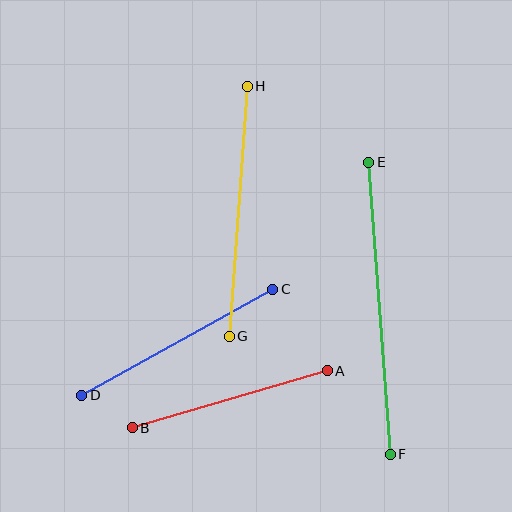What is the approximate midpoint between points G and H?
The midpoint is at approximately (238, 211) pixels.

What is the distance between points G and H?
The distance is approximately 251 pixels.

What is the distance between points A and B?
The distance is approximately 203 pixels.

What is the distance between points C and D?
The distance is approximately 219 pixels.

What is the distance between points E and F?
The distance is approximately 293 pixels.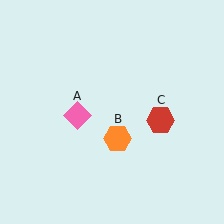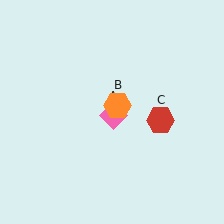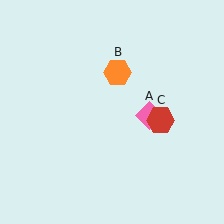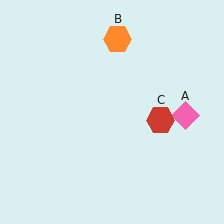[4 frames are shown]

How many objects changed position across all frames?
2 objects changed position: pink diamond (object A), orange hexagon (object B).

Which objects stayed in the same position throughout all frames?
Red hexagon (object C) remained stationary.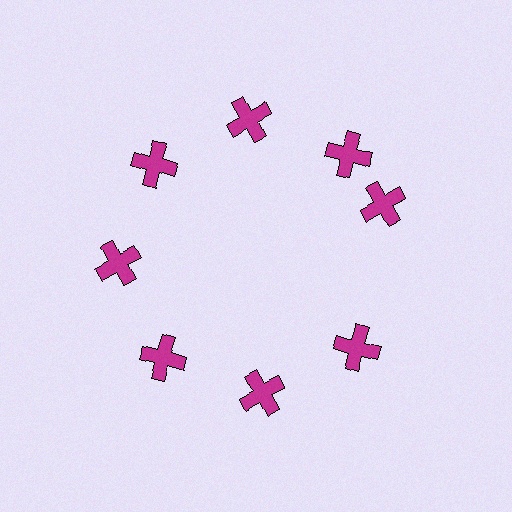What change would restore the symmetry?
The symmetry would be restored by rotating it back into even spacing with its neighbors so that all 8 crosses sit at equal angles and equal distance from the center.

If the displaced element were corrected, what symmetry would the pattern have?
It would have 8-fold rotational symmetry — the pattern would map onto itself every 45 degrees.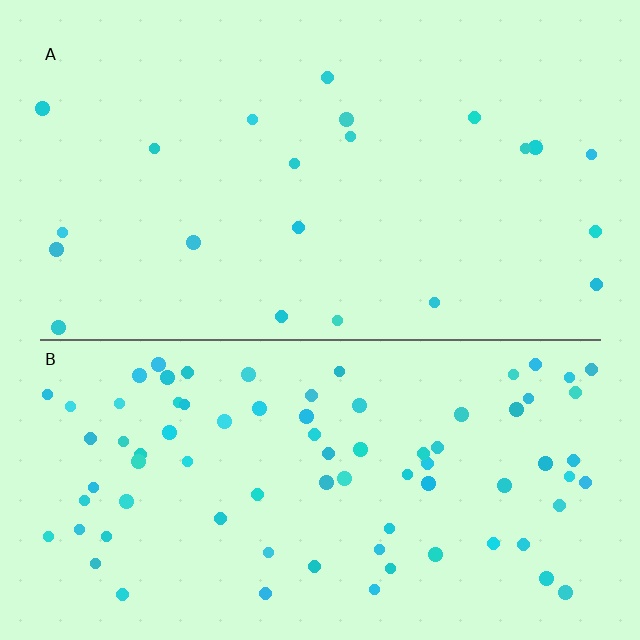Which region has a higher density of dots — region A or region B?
B (the bottom).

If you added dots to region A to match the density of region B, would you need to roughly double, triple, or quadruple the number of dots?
Approximately quadruple.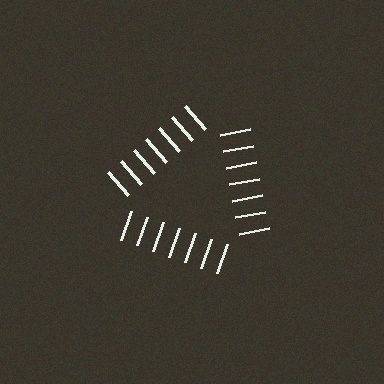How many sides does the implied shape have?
3 sides — the line-ends trace a triangle.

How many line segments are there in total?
21 — 7 along each of the 3 edges.